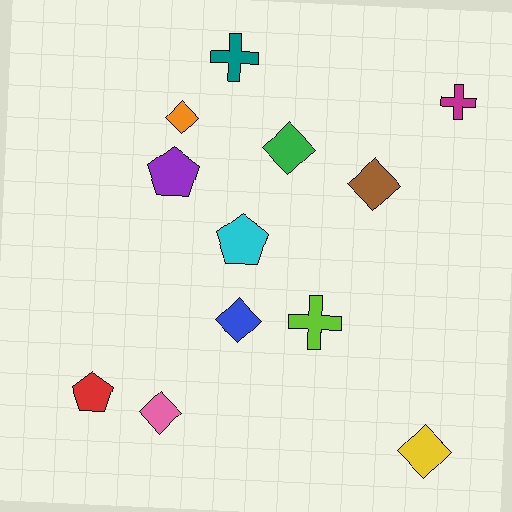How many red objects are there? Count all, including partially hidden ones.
There is 1 red object.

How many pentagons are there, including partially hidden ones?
There are 3 pentagons.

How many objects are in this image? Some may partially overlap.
There are 12 objects.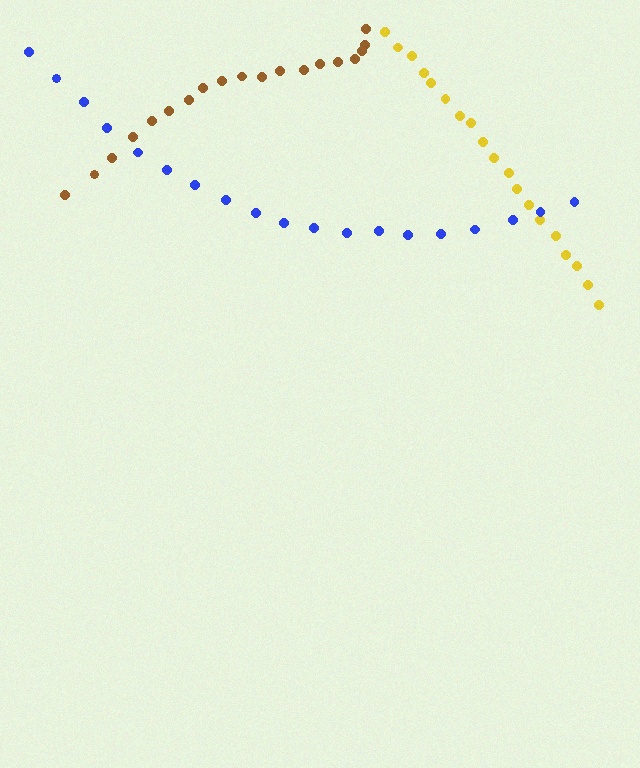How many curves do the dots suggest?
There are 3 distinct paths.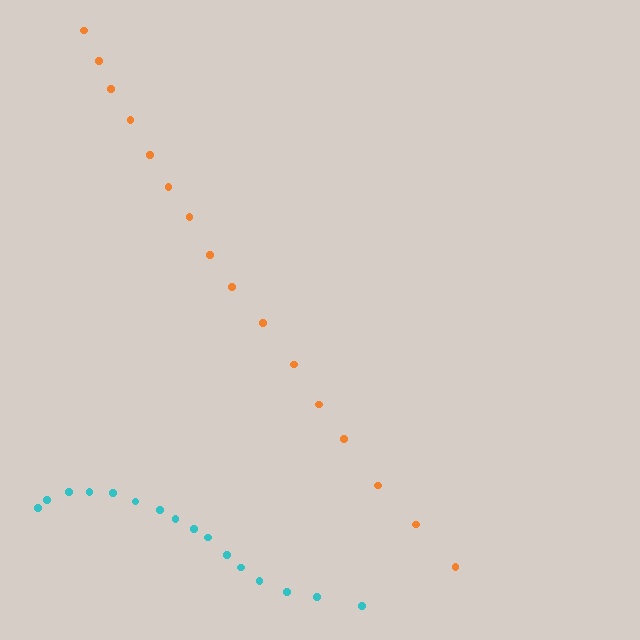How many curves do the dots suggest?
There are 2 distinct paths.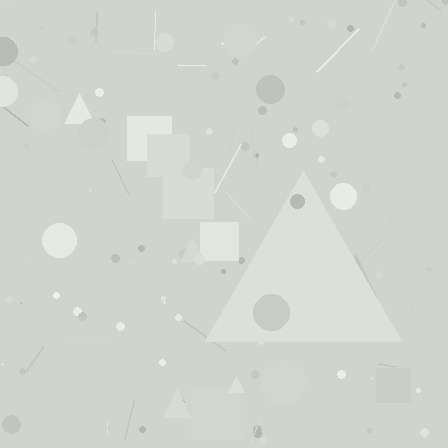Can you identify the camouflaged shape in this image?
The camouflaged shape is a triangle.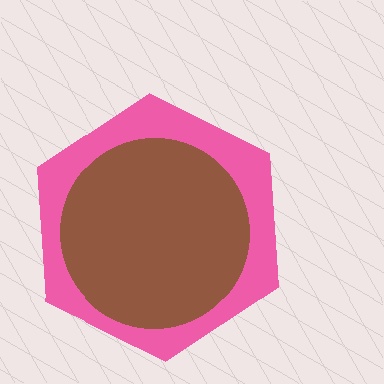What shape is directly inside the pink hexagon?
The brown circle.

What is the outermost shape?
The pink hexagon.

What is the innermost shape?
The brown circle.